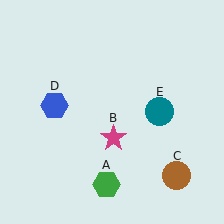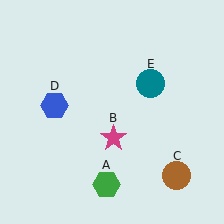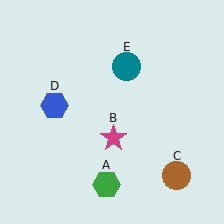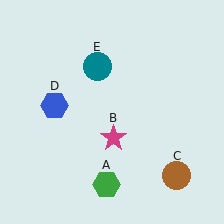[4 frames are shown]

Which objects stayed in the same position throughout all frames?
Green hexagon (object A) and magenta star (object B) and brown circle (object C) and blue hexagon (object D) remained stationary.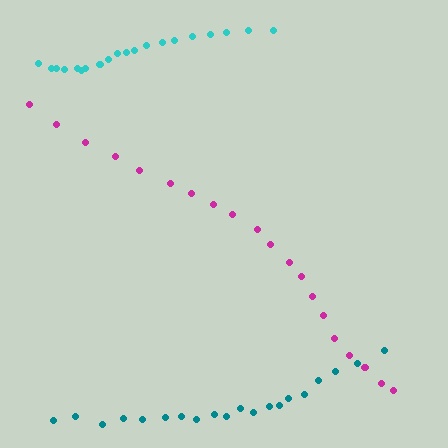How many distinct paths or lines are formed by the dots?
There are 3 distinct paths.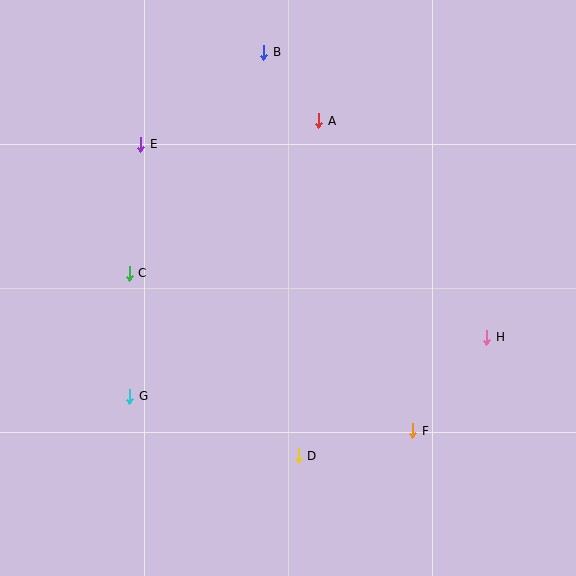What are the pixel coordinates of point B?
Point B is at (264, 52).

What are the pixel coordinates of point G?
Point G is at (130, 396).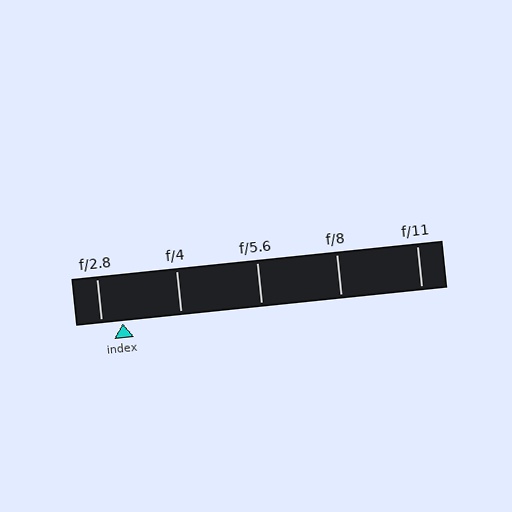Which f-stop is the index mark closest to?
The index mark is closest to f/2.8.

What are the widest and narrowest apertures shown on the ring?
The widest aperture shown is f/2.8 and the narrowest is f/11.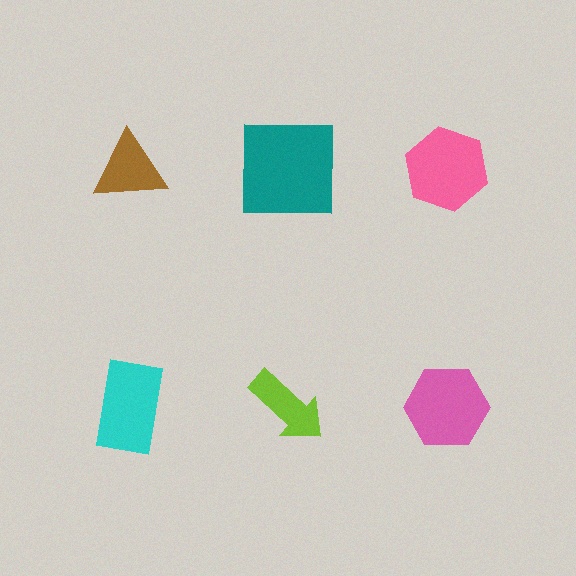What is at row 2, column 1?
A cyan rectangle.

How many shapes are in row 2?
3 shapes.